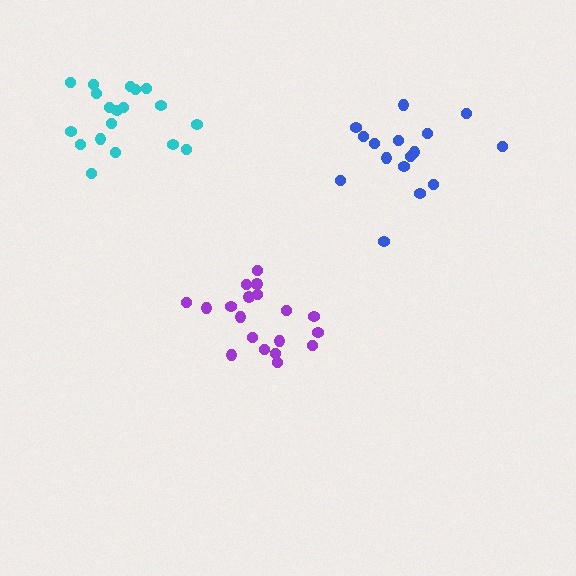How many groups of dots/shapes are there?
There are 3 groups.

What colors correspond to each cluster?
The clusters are colored: purple, blue, cyan.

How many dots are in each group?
Group 1: 19 dots, Group 2: 16 dots, Group 3: 19 dots (54 total).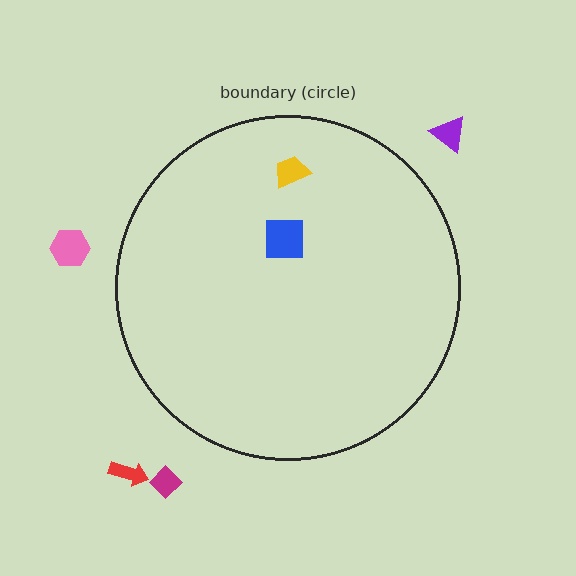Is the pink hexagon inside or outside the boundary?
Outside.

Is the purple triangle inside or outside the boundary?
Outside.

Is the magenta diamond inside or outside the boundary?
Outside.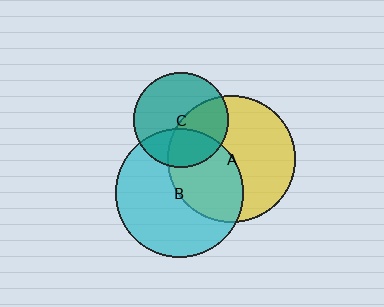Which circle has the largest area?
Circle B (cyan).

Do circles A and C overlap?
Yes.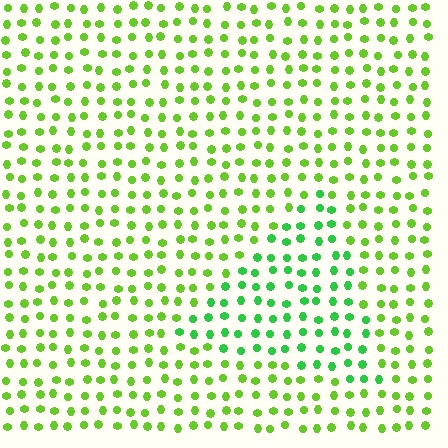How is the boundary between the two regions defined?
The boundary is defined purely by a slight shift in hue (about 32 degrees). Spacing, size, and orientation are identical on both sides.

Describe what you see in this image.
The image is filled with small lime elements in a uniform arrangement. A triangle-shaped region is visible where the elements are tinted to a slightly different hue, forming a subtle color boundary.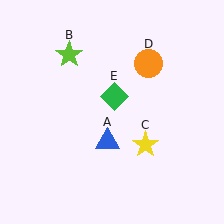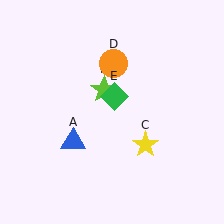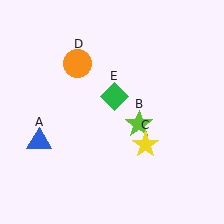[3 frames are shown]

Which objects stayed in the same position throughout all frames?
Yellow star (object C) and green diamond (object E) remained stationary.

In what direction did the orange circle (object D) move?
The orange circle (object D) moved left.